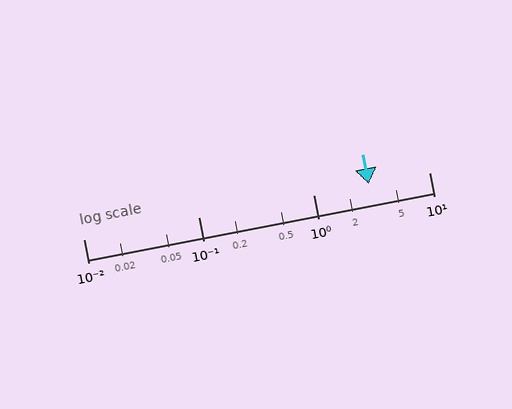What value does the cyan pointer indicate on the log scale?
The pointer indicates approximately 3.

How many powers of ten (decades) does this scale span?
The scale spans 3 decades, from 0.01 to 10.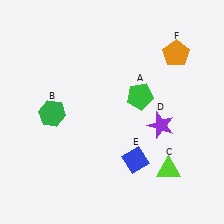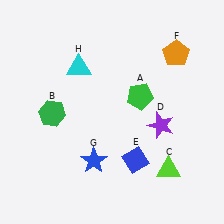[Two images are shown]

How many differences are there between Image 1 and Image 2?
There are 2 differences between the two images.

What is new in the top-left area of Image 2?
A cyan triangle (H) was added in the top-left area of Image 2.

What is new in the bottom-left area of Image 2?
A blue star (G) was added in the bottom-left area of Image 2.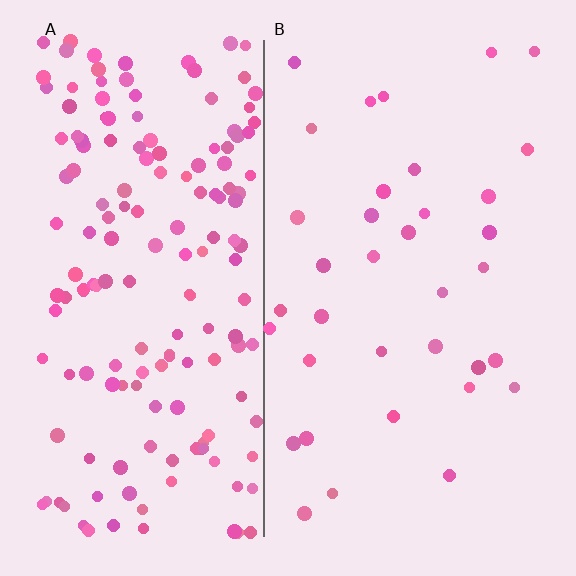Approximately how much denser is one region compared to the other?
Approximately 4.7× — region A over region B.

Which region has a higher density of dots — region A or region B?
A (the left).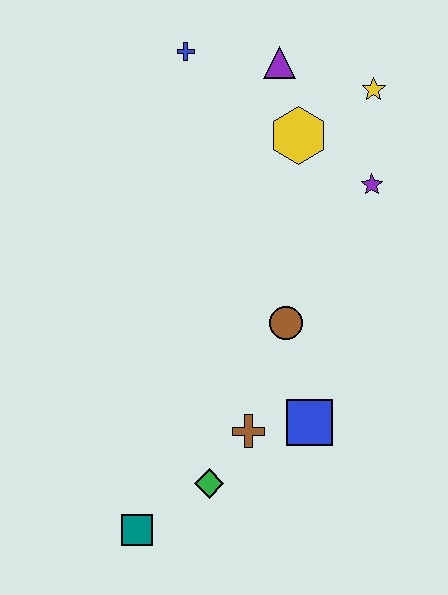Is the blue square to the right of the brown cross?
Yes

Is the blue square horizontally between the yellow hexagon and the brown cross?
No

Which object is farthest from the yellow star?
The teal square is farthest from the yellow star.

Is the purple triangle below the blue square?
No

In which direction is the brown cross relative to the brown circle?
The brown cross is below the brown circle.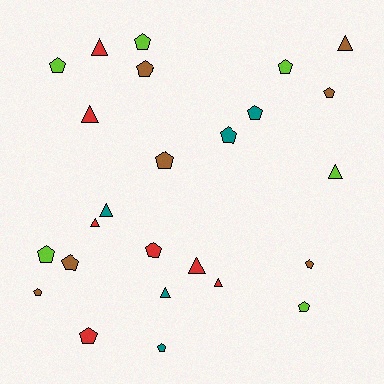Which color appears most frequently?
Red, with 7 objects.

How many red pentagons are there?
There are 2 red pentagons.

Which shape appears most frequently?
Pentagon, with 16 objects.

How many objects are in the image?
There are 25 objects.